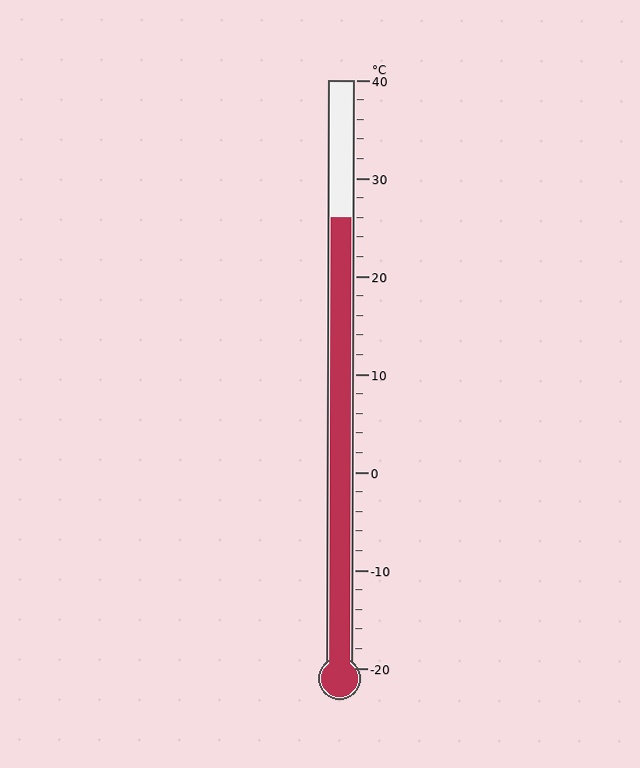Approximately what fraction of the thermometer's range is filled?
The thermometer is filled to approximately 75% of its range.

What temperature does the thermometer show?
The thermometer shows approximately 26°C.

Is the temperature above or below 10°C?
The temperature is above 10°C.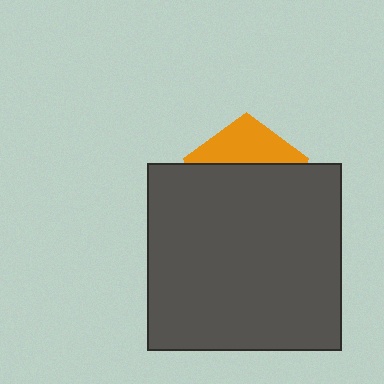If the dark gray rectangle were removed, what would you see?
You would see the complete orange pentagon.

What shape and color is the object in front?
The object in front is a dark gray rectangle.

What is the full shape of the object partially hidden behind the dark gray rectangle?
The partially hidden object is an orange pentagon.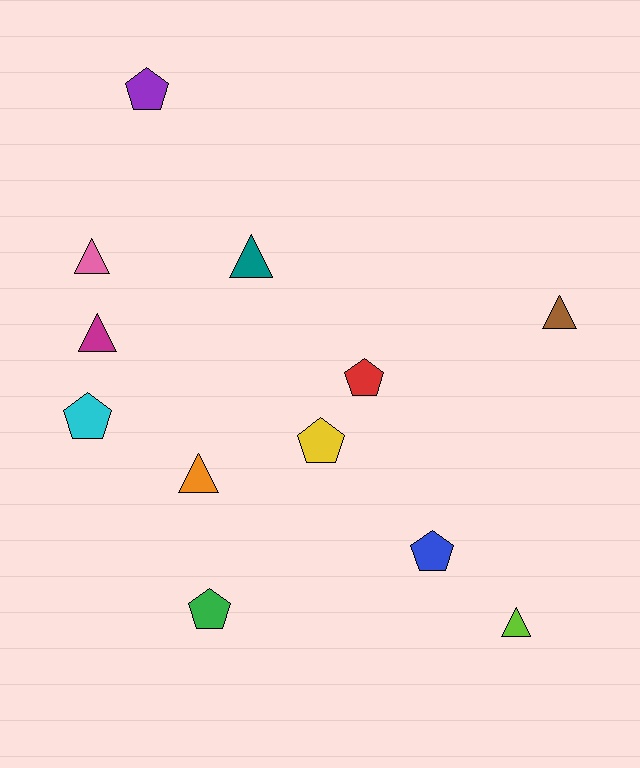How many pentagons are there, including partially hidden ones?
There are 6 pentagons.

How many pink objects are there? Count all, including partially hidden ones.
There is 1 pink object.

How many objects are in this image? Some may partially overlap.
There are 12 objects.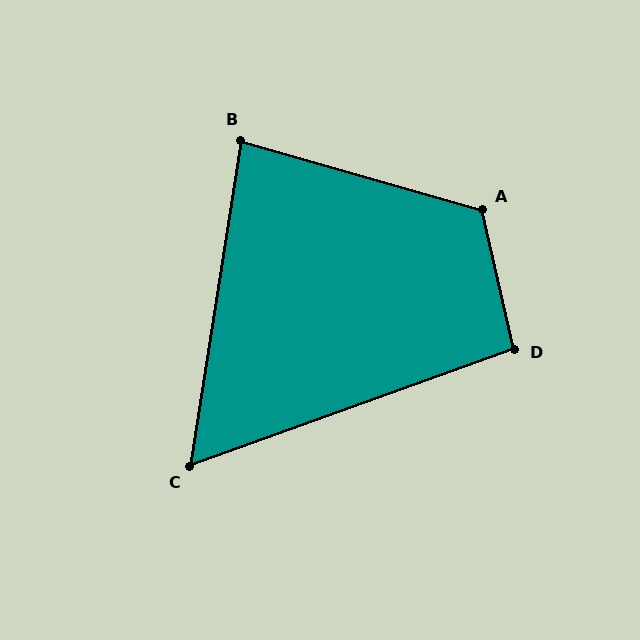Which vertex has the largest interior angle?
A, at approximately 119 degrees.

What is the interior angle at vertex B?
Approximately 83 degrees (acute).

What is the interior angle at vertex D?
Approximately 97 degrees (obtuse).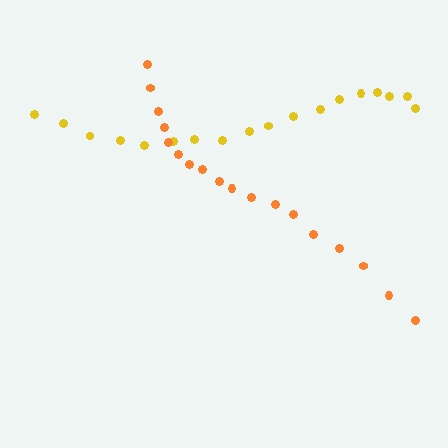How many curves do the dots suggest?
There are 2 distinct paths.